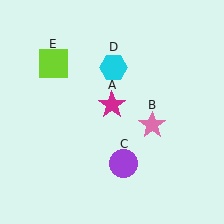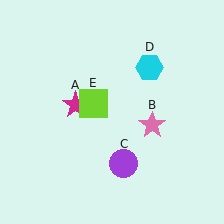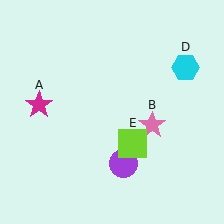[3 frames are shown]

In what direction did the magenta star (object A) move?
The magenta star (object A) moved left.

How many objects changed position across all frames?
3 objects changed position: magenta star (object A), cyan hexagon (object D), lime square (object E).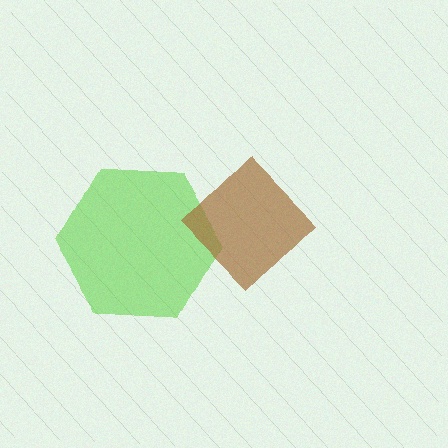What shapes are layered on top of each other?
The layered shapes are: a lime hexagon, a brown diamond.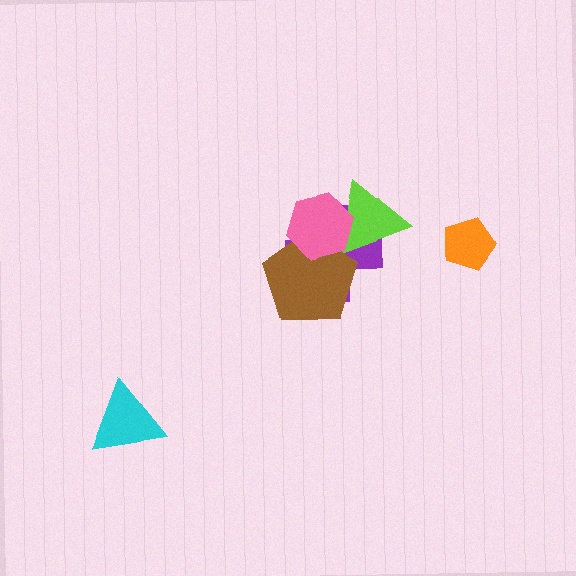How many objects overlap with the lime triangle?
3 objects overlap with the lime triangle.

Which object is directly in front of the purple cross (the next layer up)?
The lime triangle is directly in front of the purple cross.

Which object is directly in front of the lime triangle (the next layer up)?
The brown pentagon is directly in front of the lime triangle.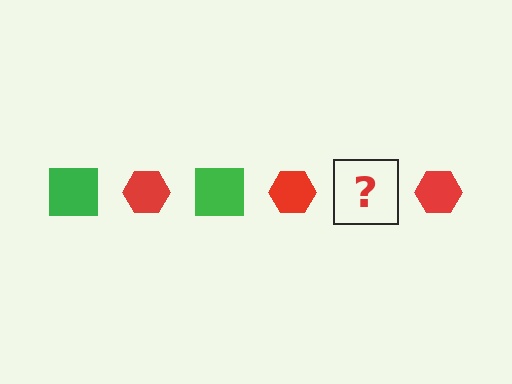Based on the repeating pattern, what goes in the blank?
The blank should be a green square.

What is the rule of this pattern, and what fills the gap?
The rule is that the pattern alternates between green square and red hexagon. The gap should be filled with a green square.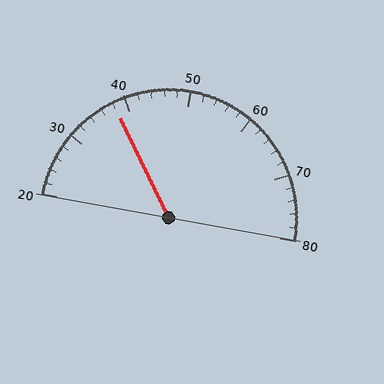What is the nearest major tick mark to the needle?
The nearest major tick mark is 40.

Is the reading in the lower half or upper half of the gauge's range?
The reading is in the lower half of the range (20 to 80).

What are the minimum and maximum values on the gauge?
The gauge ranges from 20 to 80.